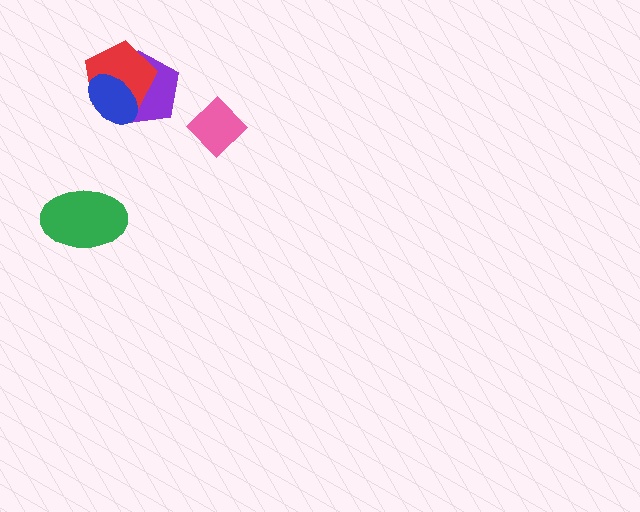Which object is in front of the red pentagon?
The blue ellipse is in front of the red pentagon.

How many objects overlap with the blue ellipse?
2 objects overlap with the blue ellipse.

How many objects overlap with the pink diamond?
0 objects overlap with the pink diamond.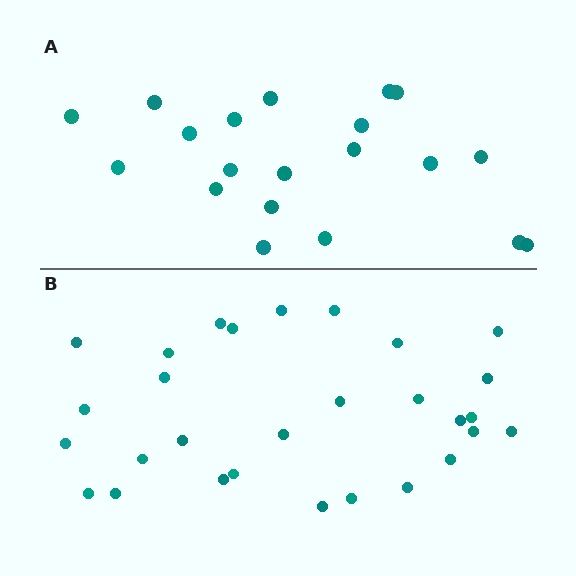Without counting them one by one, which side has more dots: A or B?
Region B (the bottom region) has more dots.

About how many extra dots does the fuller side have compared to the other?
Region B has roughly 8 or so more dots than region A.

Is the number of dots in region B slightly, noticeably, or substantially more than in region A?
Region B has substantially more. The ratio is roughly 1.4 to 1.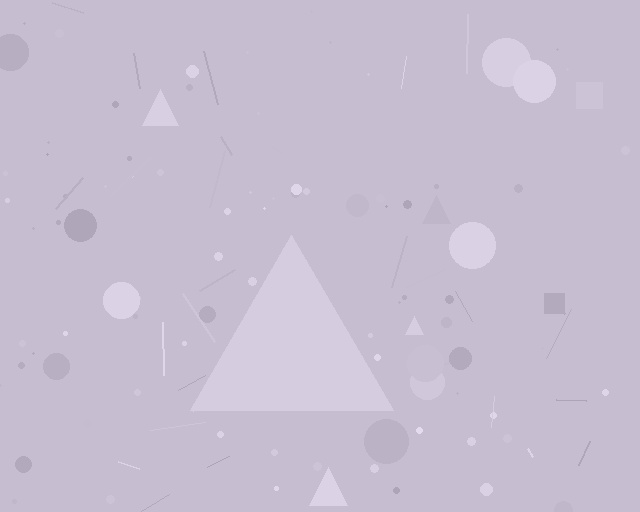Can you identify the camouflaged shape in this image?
The camouflaged shape is a triangle.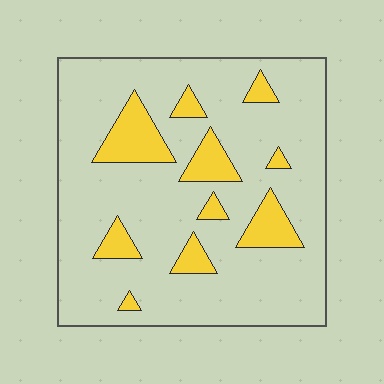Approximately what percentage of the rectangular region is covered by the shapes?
Approximately 15%.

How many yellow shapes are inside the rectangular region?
10.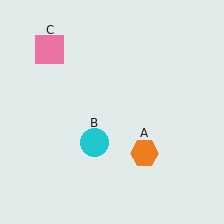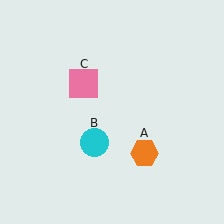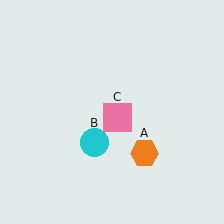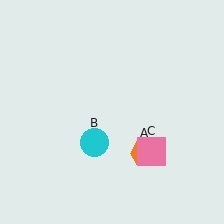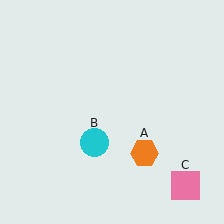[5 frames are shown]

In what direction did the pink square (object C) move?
The pink square (object C) moved down and to the right.